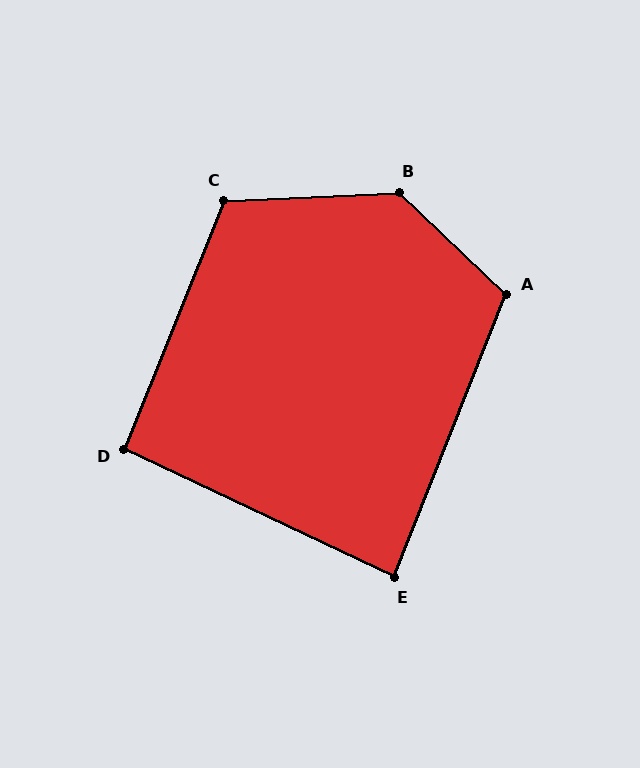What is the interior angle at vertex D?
Approximately 93 degrees (approximately right).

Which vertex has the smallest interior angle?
E, at approximately 86 degrees.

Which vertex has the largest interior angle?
B, at approximately 134 degrees.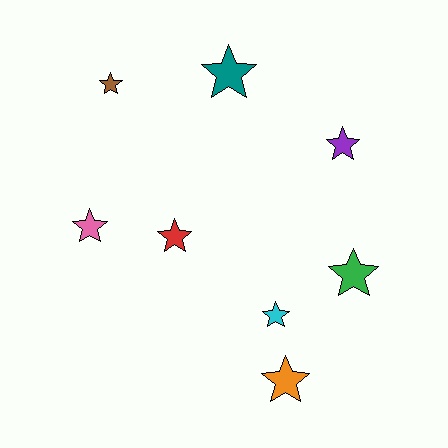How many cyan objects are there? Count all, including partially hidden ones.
There is 1 cyan object.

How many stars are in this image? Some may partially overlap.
There are 8 stars.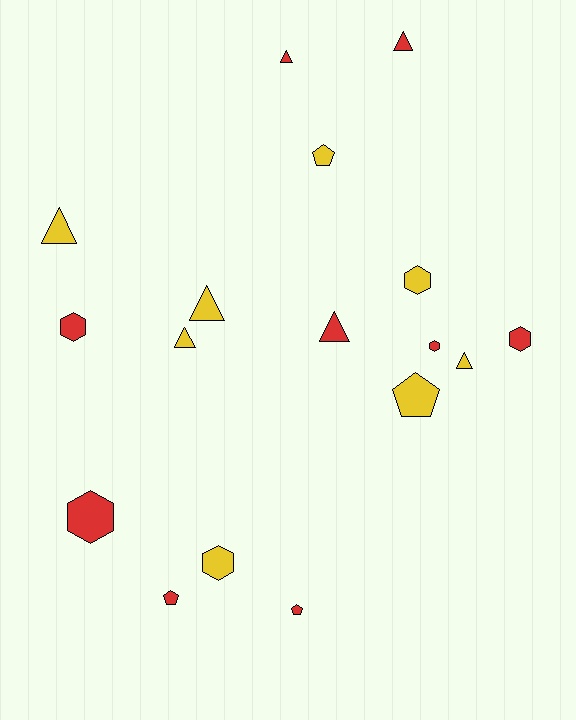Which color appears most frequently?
Red, with 9 objects.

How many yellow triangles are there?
There are 4 yellow triangles.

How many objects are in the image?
There are 17 objects.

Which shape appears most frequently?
Triangle, with 7 objects.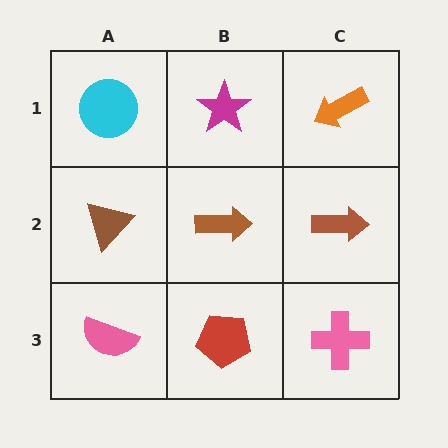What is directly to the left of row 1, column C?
A magenta star.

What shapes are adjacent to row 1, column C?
A brown arrow (row 2, column C), a magenta star (row 1, column B).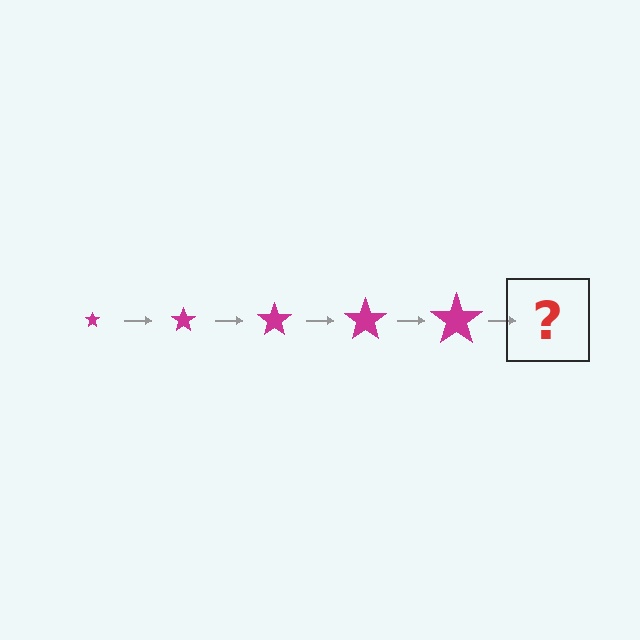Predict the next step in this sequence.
The next step is a magenta star, larger than the previous one.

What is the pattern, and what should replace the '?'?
The pattern is that the star gets progressively larger each step. The '?' should be a magenta star, larger than the previous one.